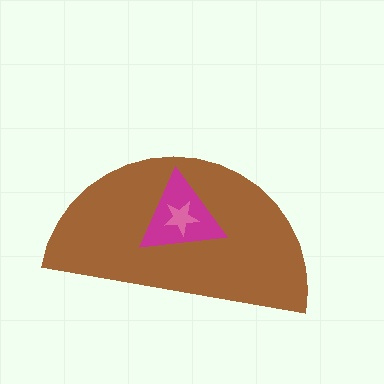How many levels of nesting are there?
3.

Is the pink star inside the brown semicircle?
Yes.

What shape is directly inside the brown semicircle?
The magenta triangle.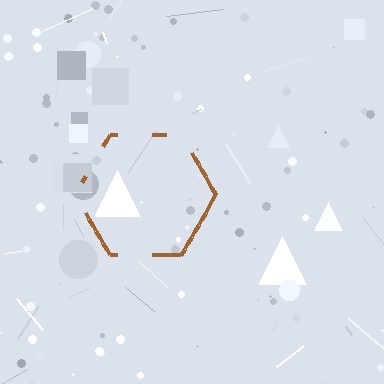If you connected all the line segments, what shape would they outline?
They would outline a hexagon.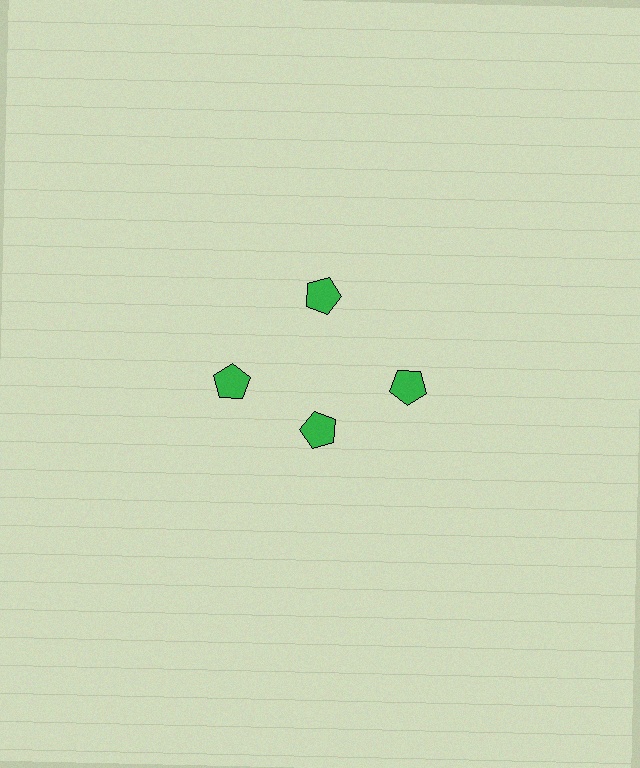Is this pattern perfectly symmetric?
No. The 4 green pentagons are arranged in a ring, but one element near the 6 o'clock position is pulled inward toward the center, breaking the 4-fold rotational symmetry.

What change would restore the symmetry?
The symmetry would be restored by moving it outward, back onto the ring so that all 4 pentagons sit at equal angles and equal distance from the center.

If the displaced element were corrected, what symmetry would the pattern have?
It would have 4-fold rotational symmetry — the pattern would map onto itself every 90 degrees.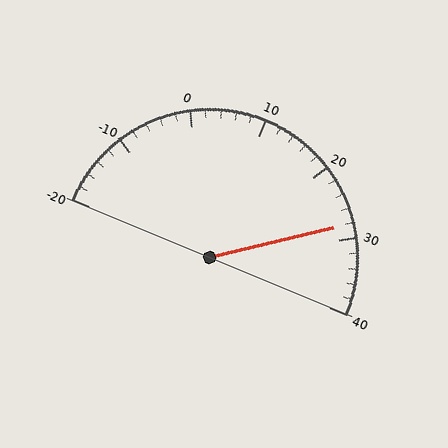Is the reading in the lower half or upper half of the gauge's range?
The reading is in the upper half of the range (-20 to 40).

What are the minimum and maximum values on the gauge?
The gauge ranges from -20 to 40.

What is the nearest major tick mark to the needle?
The nearest major tick mark is 30.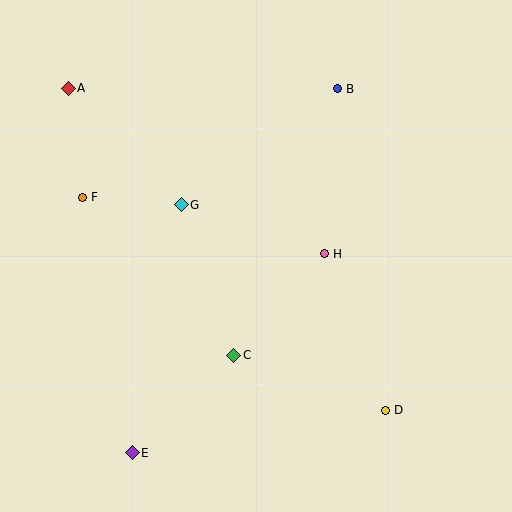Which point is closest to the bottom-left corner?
Point E is closest to the bottom-left corner.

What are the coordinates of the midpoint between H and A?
The midpoint between H and A is at (196, 171).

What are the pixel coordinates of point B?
Point B is at (337, 89).